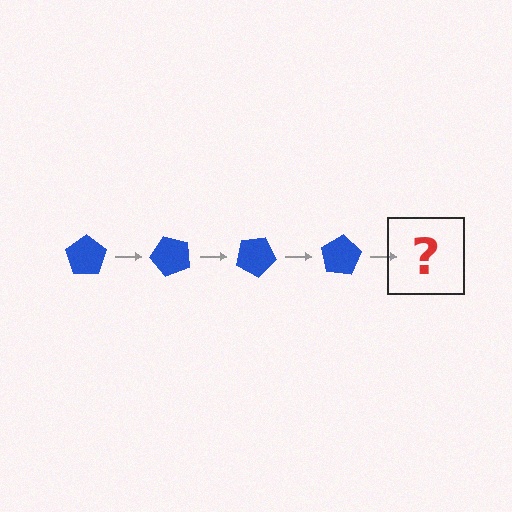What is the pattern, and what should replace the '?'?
The pattern is that the pentagon rotates 50 degrees each step. The '?' should be a blue pentagon rotated 200 degrees.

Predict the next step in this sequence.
The next step is a blue pentagon rotated 200 degrees.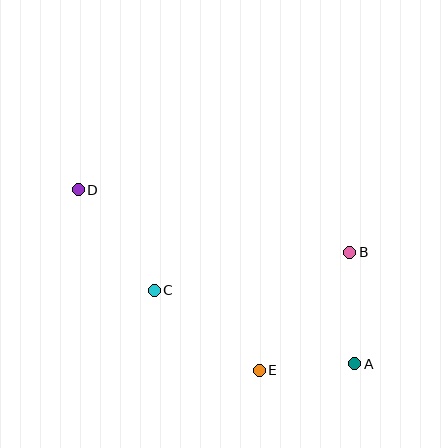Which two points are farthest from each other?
Points A and D are farthest from each other.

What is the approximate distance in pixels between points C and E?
The distance between C and E is approximately 132 pixels.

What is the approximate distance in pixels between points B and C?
The distance between B and C is approximately 199 pixels.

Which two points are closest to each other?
Points A and E are closest to each other.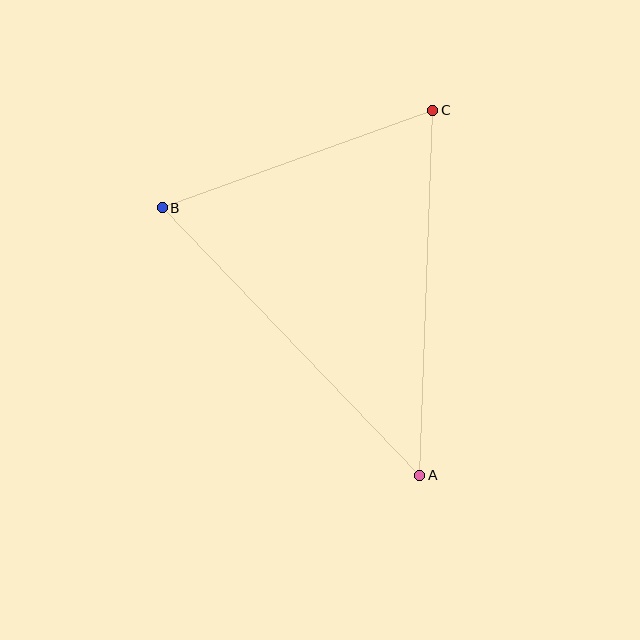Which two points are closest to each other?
Points B and C are closest to each other.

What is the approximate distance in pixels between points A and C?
The distance between A and C is approximately 365 pixels.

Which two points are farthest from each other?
Points A and B are farthest from each other.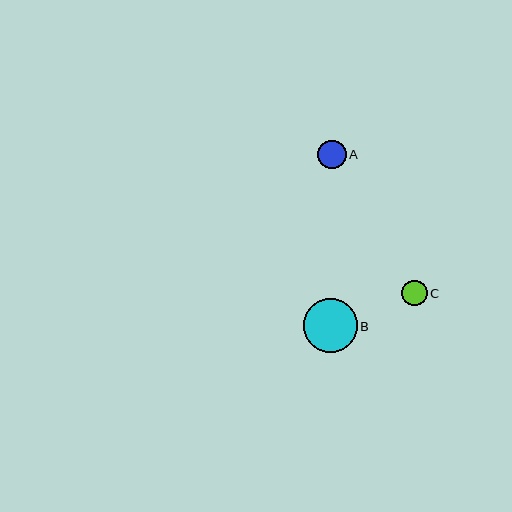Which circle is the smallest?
Circle C is the smallest with a size of approximately 25 pixels.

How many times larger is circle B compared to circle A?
Circle B is approximately 1.9 times the size of circle A.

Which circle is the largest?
Circle B is the largest with a size of approximately 54 pixels.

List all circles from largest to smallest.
From largest to smallest: B, A, C.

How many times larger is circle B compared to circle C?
Circle B is approximately 2.1 times the size of circle C.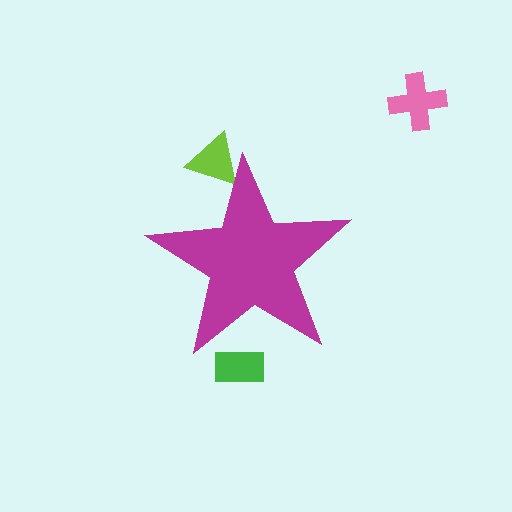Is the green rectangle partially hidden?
Yes, the green rectangle is partially hidden behind the magenta star.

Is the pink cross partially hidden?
No, the pink cross is fully visible.